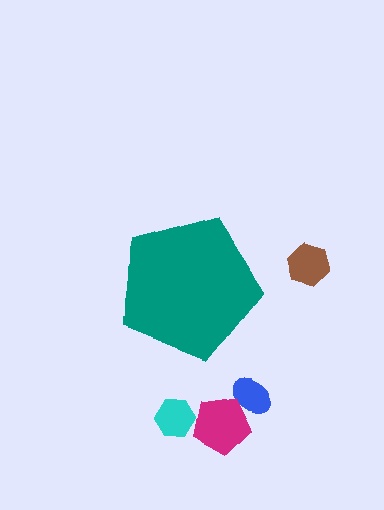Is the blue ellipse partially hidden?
No, the blue ellipse is fully visible.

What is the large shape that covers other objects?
A teal pentagon.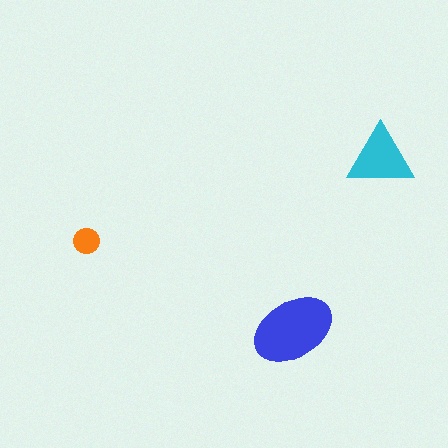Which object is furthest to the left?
The orange circle is leftmost.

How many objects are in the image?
There are 3 objects in the image.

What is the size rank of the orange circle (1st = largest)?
3rd.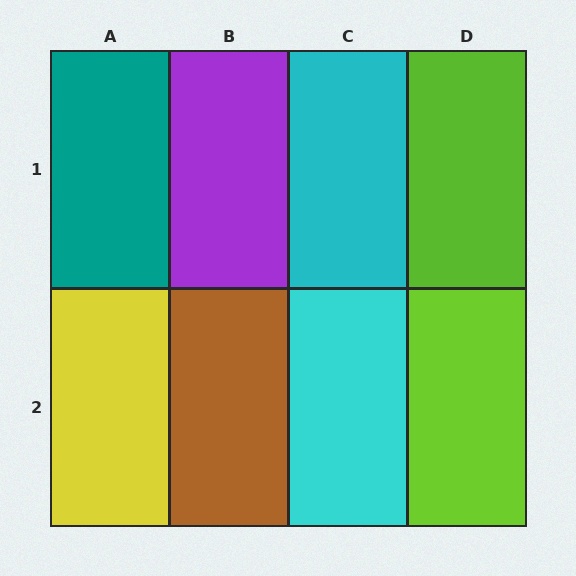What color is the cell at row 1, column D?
Lime.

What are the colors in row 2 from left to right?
Yellow, brown, cyan, lime.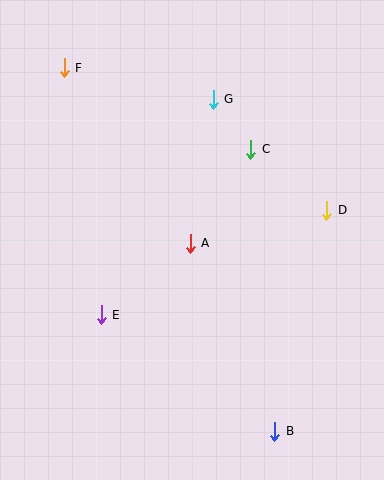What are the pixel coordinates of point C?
Point C is at (251, 149).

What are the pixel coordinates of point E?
Point E is at (101, 315).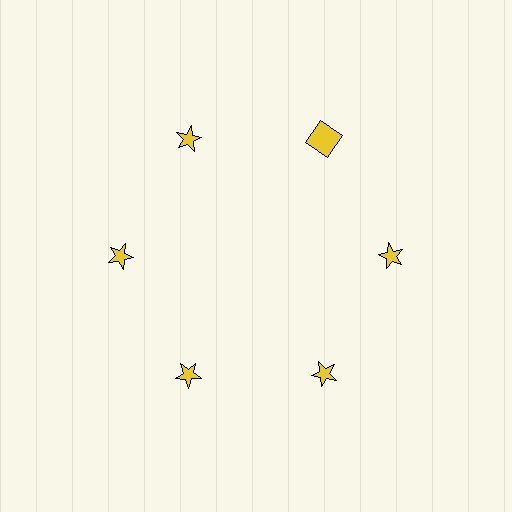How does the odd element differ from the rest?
It has a different shape: square instead of star.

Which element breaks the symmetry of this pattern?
The yellow square at roughly the 1 o'clock position breaks the symmetry. All other shapes are yellow stars.